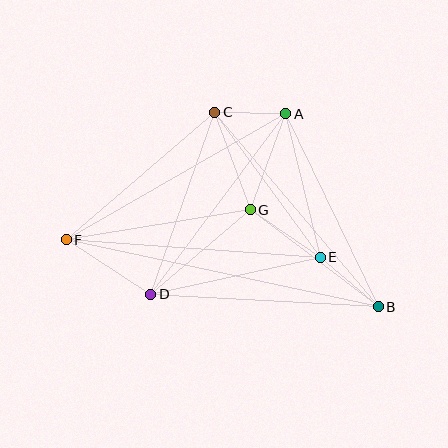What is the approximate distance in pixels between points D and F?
The distance between D and F is approximately 100 pixels.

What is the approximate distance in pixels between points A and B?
The distance between A and B is approximately 214 pixels.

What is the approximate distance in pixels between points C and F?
The distance between C and F is approximately 196 pixels.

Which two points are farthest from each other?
Points B and F are farthest from each other.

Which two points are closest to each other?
Points A and C are closest to each other.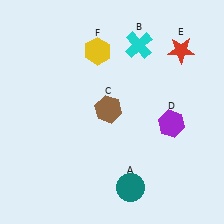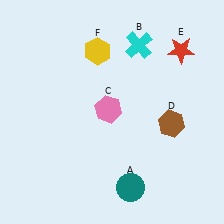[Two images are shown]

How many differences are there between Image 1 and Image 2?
There are 2 differences between the two images.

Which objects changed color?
C changed from brown to pink. D changed from purple to brown.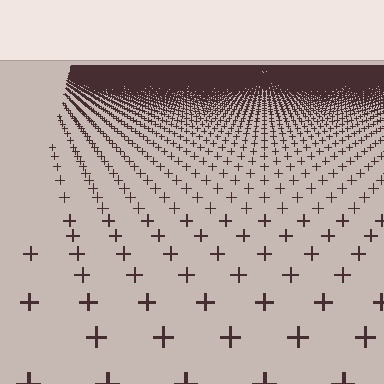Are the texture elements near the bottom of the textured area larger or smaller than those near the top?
Larger. Near the bottom, elements are closer to the viewer and appear at a bigger on-screen size.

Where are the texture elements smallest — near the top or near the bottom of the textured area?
Near the top.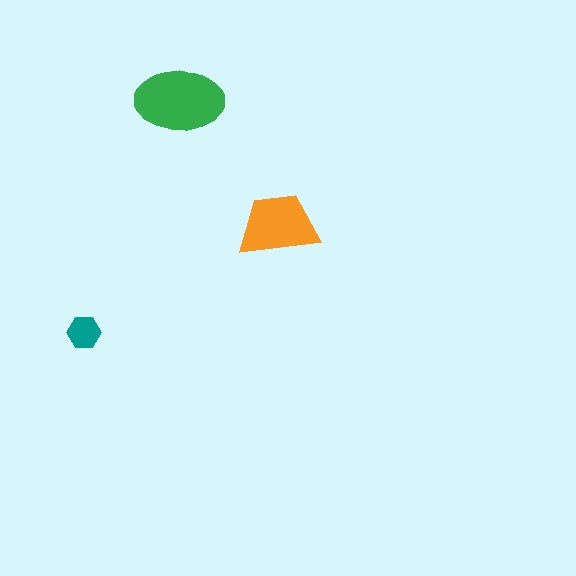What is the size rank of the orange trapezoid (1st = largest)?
2nd.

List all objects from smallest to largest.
The teal hexagon, the orange trapezoid, the green ellipse.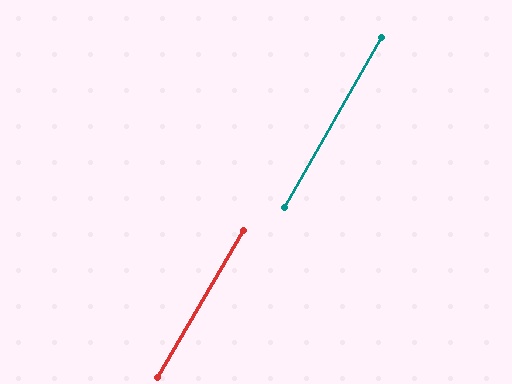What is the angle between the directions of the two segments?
Approximately 1 degree.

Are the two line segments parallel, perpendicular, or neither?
Parallel — their directions differ by only 0.6°.